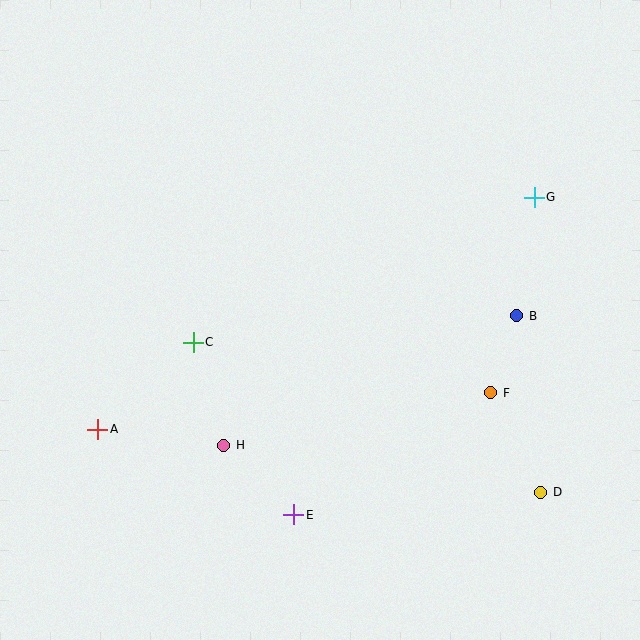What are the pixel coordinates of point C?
Point C is at (193, 342).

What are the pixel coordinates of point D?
Point D is at (541, 492).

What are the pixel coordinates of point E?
Point E is at (294, 515).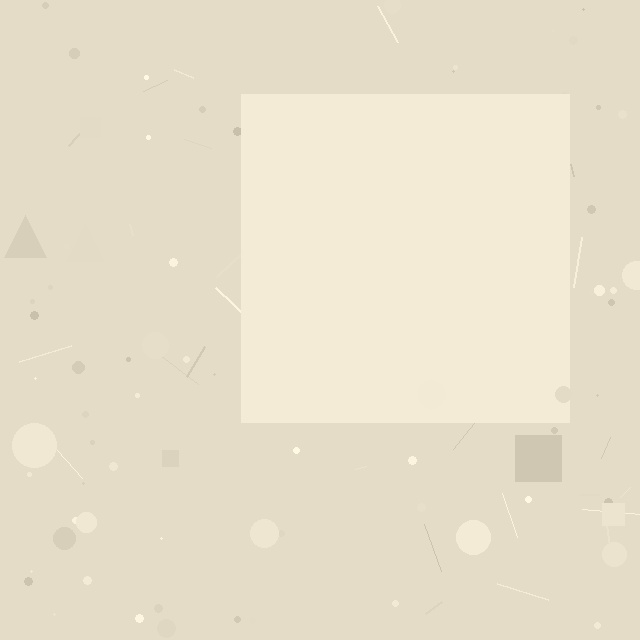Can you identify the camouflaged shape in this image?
The camouflaged shape is a square.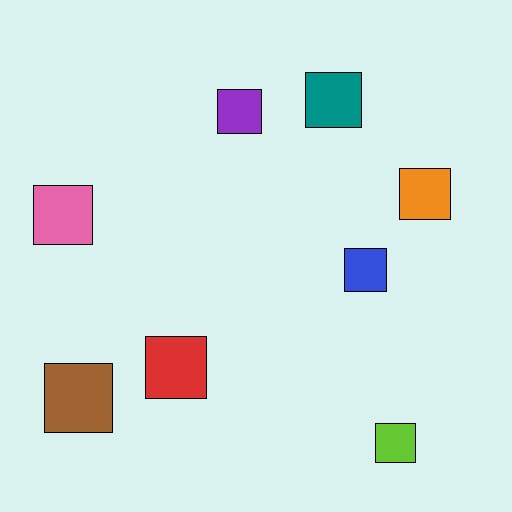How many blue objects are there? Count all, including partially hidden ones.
There is 1 blue object.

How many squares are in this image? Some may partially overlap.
There are 8 squares.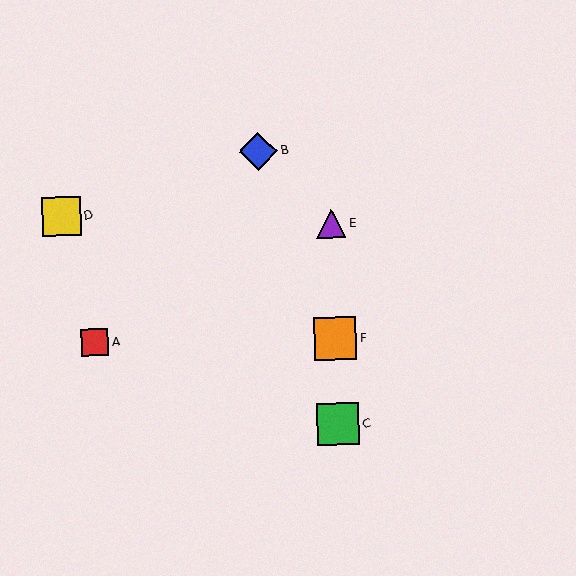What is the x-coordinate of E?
Object E is at x≈331.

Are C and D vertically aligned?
No, C is at x≈338 and D is at x≈61.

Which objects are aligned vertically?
Objects C, E, F are aligned vertically.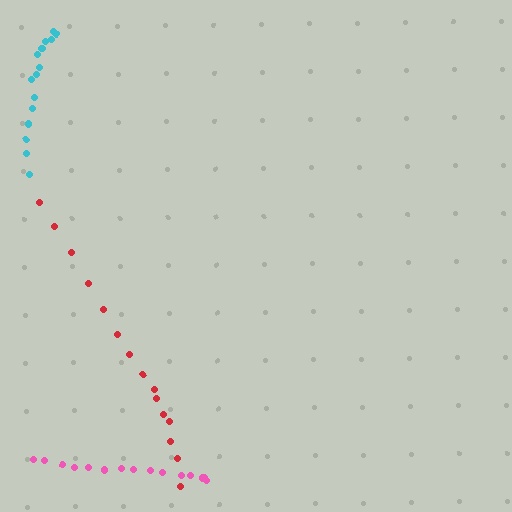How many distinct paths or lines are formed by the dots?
There are 3 distinct paths.